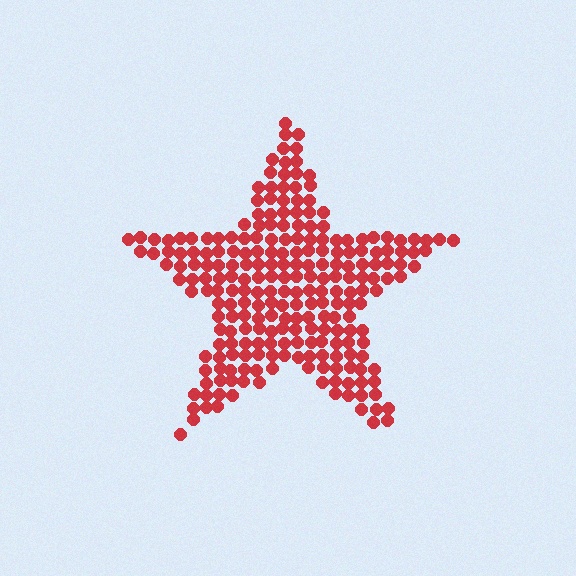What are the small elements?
The small elements are circles.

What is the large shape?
The large shape is a star.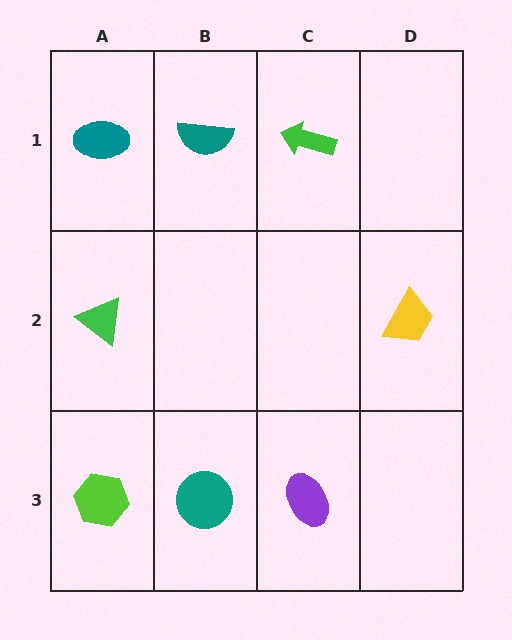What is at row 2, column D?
A yellow trapezoid.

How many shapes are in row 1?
3 shapes.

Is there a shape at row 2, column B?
No, that cell is empty.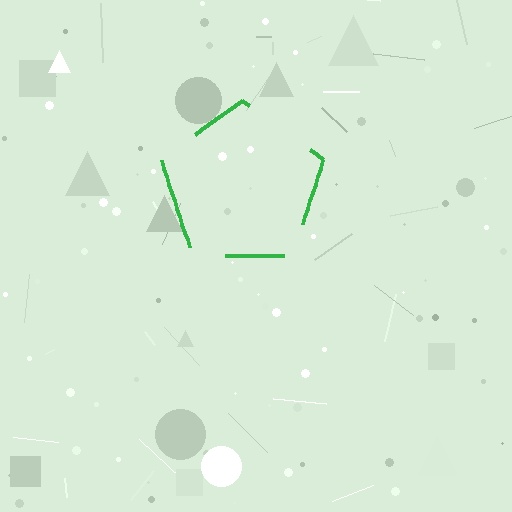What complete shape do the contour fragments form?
The contour fragments form a pentagon.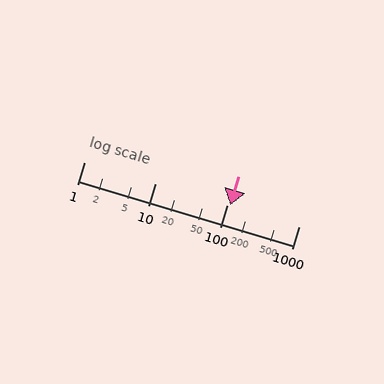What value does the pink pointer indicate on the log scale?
The pointer indicates approximately 110.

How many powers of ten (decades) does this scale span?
The scale spans 3 decades, from 1 to 1000.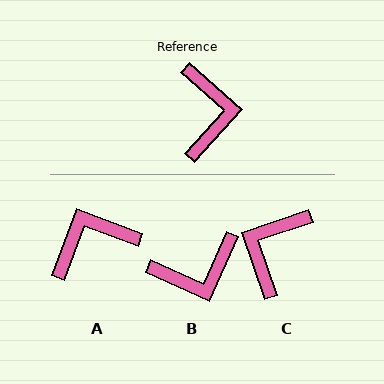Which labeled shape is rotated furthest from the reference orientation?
C, about 150 degrees away.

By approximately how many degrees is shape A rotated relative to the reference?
Approximately 112 degrees counter-clockwise.